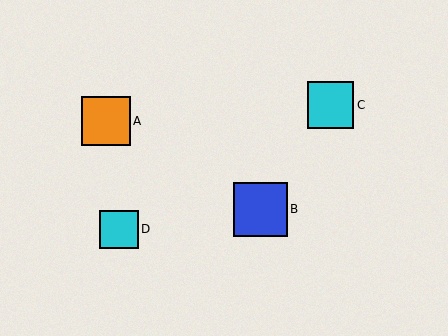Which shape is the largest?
The blue square (labeled B) is the largest.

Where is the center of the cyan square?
The center of the cyan square is at (119, 229).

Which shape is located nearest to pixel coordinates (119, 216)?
The cyan square (labeled D) at (119, 229) is nearest to that location.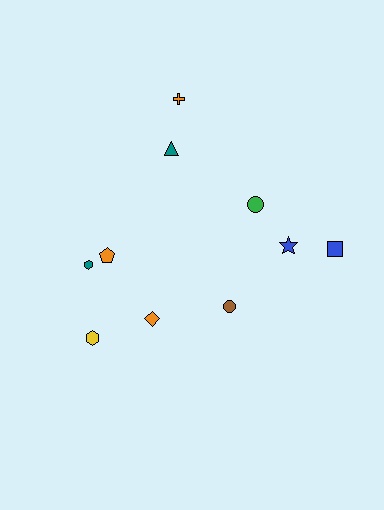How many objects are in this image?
There are 10 objects.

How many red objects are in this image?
There are no red objects.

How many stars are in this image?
There is 1 star.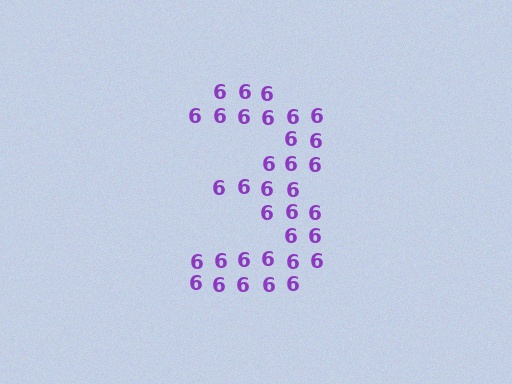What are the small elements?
The small elements are digit 6's.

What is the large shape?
The large shape is the digit 3.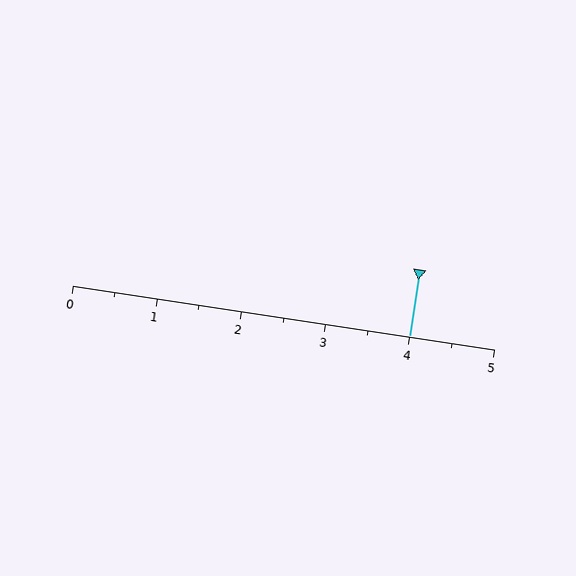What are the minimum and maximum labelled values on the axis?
The axis runs from 0 to 5.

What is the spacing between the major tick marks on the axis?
The major ticks are spaced 1 apart.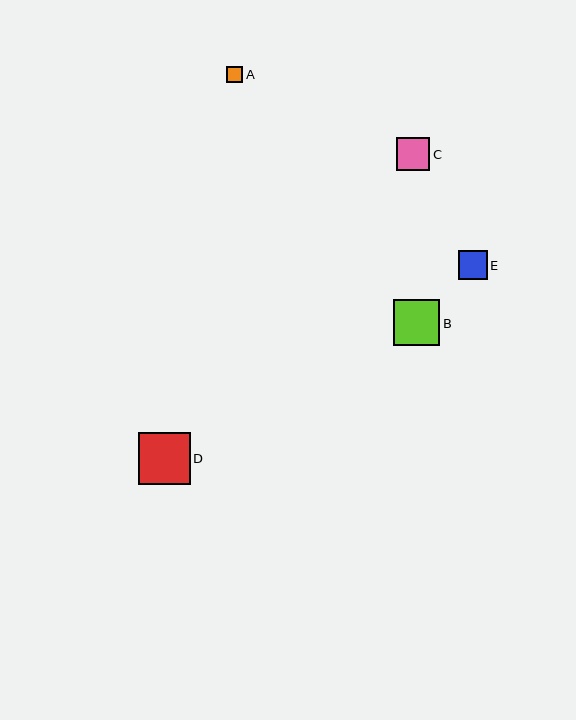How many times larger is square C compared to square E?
Square C is approximately 1.1 times the size of square E.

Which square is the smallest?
Square A is the smallest with a size of approximately 16 pixels.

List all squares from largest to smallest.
From largest to smallest: D, B, C, E, A.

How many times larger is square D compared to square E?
Square D is approximately 1.8 times the size of square E.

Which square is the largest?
Square D is the largest with a size of approximately 52 pixels.